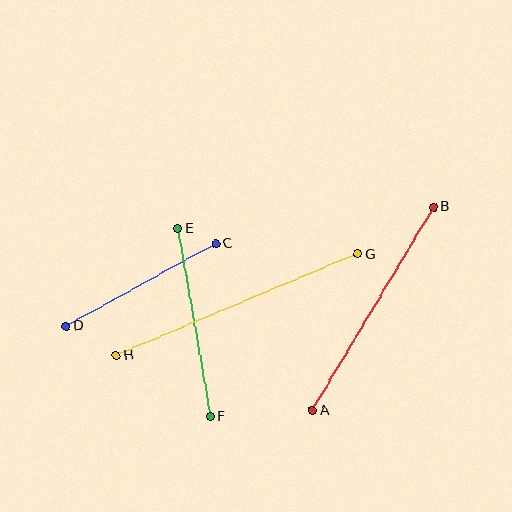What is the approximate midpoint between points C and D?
The midpoint is at approximately (141, 285) pixels.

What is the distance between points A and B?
The distance is approximately 237 pixels.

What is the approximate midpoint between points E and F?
The midpoint is at approximately (194, 323) pixels.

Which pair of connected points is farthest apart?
Points G and H are farthest apart.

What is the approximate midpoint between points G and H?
The midpoint is at approximately (237, 305) pixels.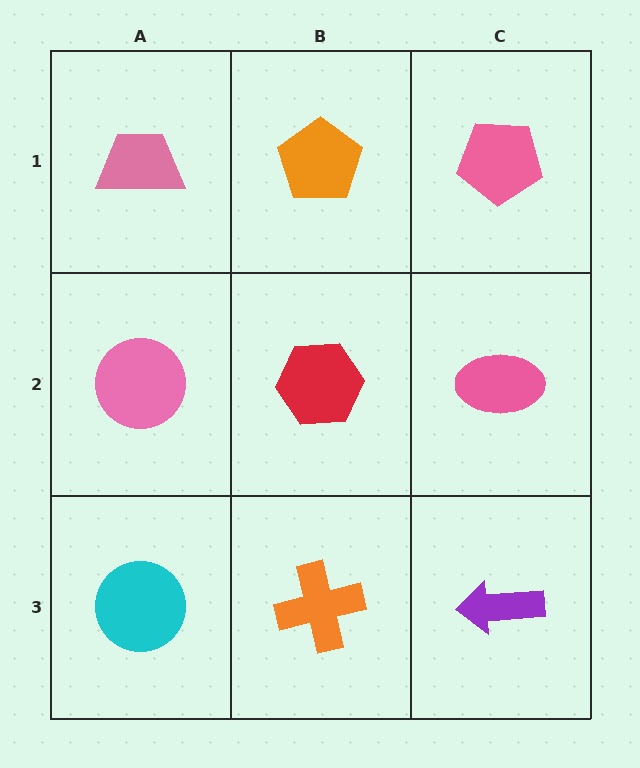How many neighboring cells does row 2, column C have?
3.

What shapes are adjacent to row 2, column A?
A pink trapezoid (row 1, column A), a cyan circle (row 3, column A), a red hexagon (row 2, column B).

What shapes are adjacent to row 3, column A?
A pink circle (row 2, column A), an orange cross (row 3, column B).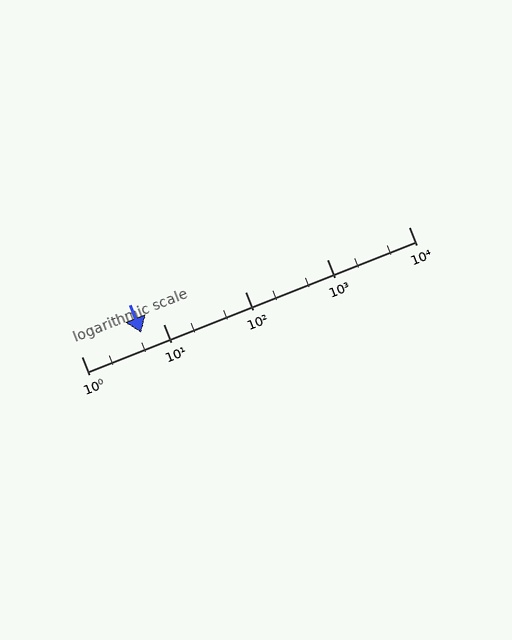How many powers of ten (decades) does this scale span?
The scale spans 4 decades, from 1 to 10000.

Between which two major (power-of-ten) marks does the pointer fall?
The pointer is between 1 and 10.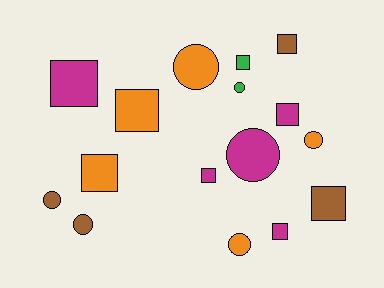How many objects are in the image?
There are 16 objects.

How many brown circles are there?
There are 2 brown circles.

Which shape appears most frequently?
Square, with 9 objects.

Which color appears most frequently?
Orange, with 5 objects.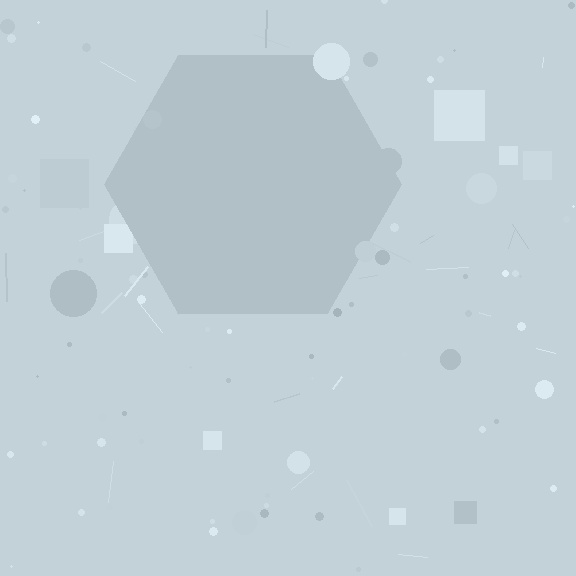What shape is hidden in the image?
A hexagon is hidden in the image.